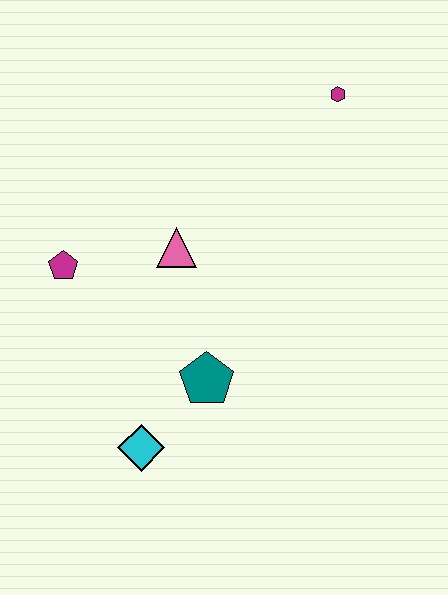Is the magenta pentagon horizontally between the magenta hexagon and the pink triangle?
No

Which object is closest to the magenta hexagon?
The pink triangle is closest to the magenta hexagon.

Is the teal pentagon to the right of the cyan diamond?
Yes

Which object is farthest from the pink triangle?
The magenta hexagon is farthest from the pink triangle.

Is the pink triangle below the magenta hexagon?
Yes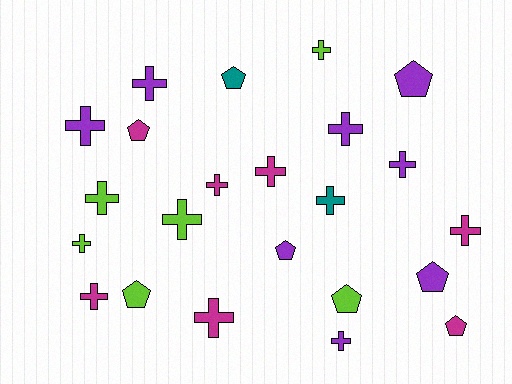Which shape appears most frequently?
Cross, with 15 objects.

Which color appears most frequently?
Purple, with 8 objects.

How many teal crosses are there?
There is 1 teal cross.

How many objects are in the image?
There are 23 objects.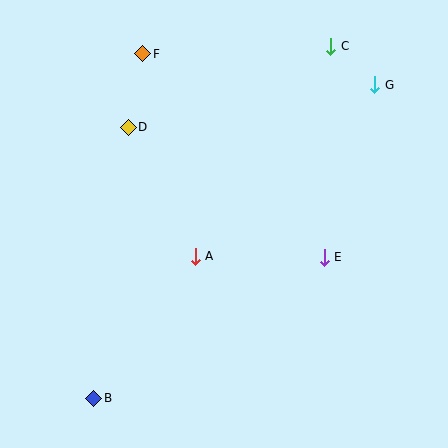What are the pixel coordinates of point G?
Point G is at (375, 85).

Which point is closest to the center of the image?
Point A at (195, 256) is closest to the center.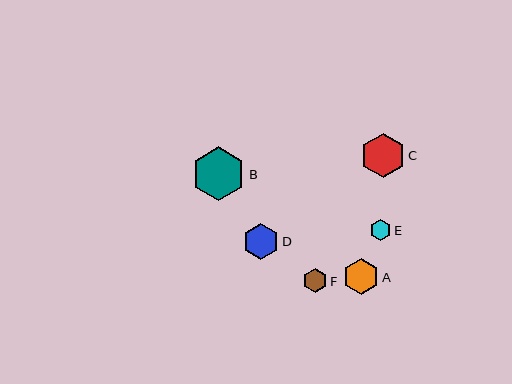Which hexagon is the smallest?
Hexagon E is the smallest with a size of approximately 21 pixels.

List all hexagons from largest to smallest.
From largest to smallest: B, C, A, D, F, E.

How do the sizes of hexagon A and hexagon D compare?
Hexagon A and hexagon D are approximately the same size.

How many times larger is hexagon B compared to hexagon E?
Hexagon B is approximately 2.6 times the size of hexagon E.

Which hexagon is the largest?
Hexagon B is the largest with a size of approximately 54 pixels.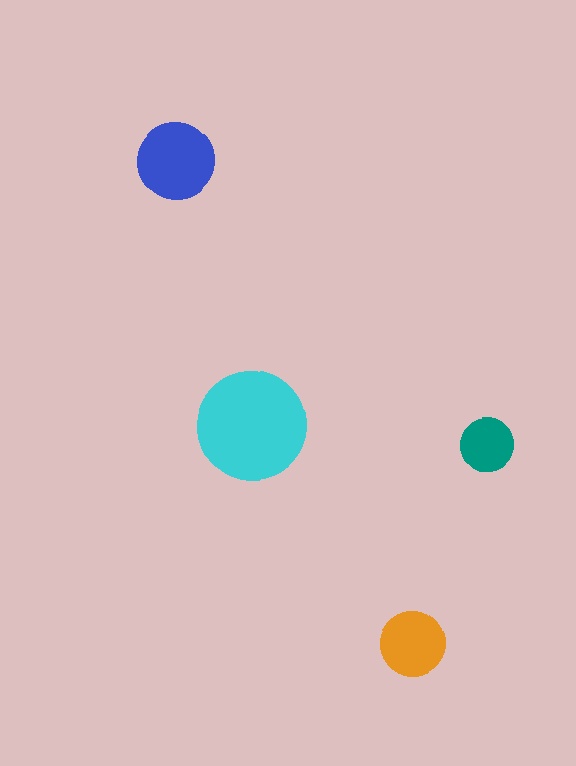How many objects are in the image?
There are 4 objects in the image.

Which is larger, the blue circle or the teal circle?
The blue one.